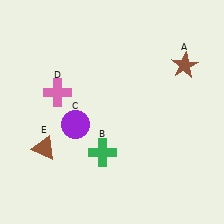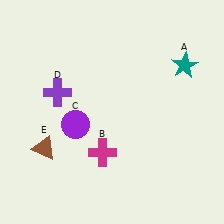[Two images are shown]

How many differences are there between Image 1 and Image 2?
There are 3 differences between the two images.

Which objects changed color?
A changed from brown to teal. B changed from green to magenta. D changed from pink to purple.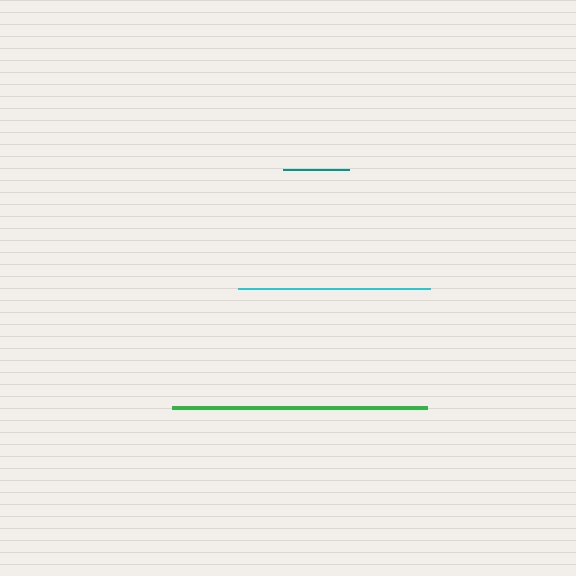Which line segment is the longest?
The green line is the longest at approximately 255 pixels.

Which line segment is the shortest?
The teal line is the shortest at approximately 66 pixels.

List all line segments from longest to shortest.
From longest to shortest: green, cyan, teal.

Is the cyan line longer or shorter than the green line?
The green line is longer than the cyan line.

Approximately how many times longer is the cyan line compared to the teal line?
The cyan line is approximately 2.9 times the length of the teal line.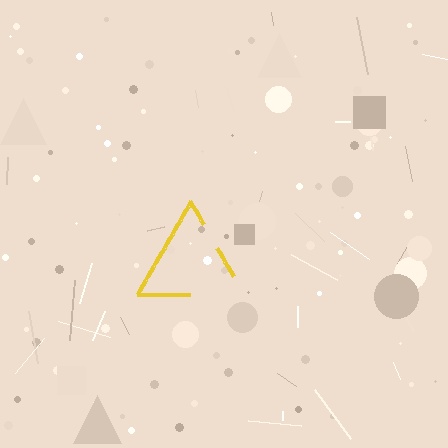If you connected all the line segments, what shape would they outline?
They would outline a triangle.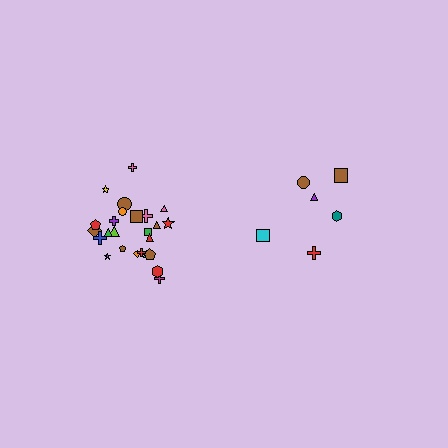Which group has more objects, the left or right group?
The left group.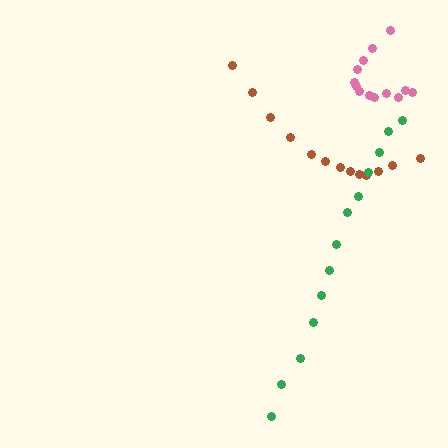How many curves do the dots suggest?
There are 3 distinct paths.